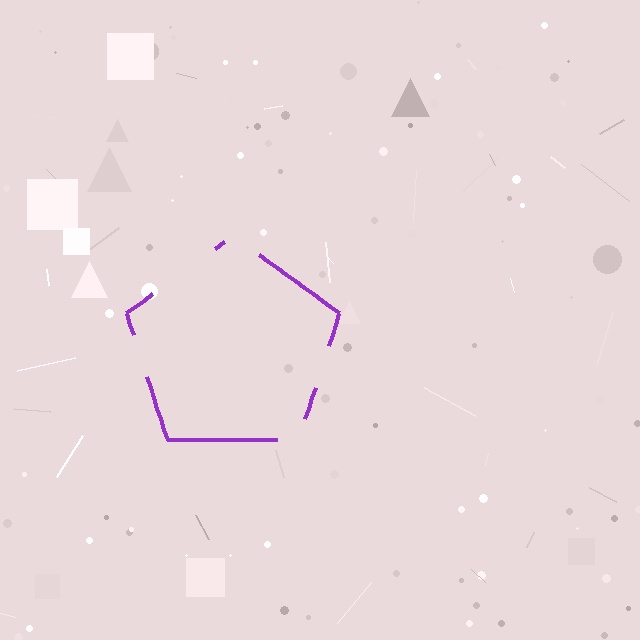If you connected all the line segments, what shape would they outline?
They would outline a pentagon.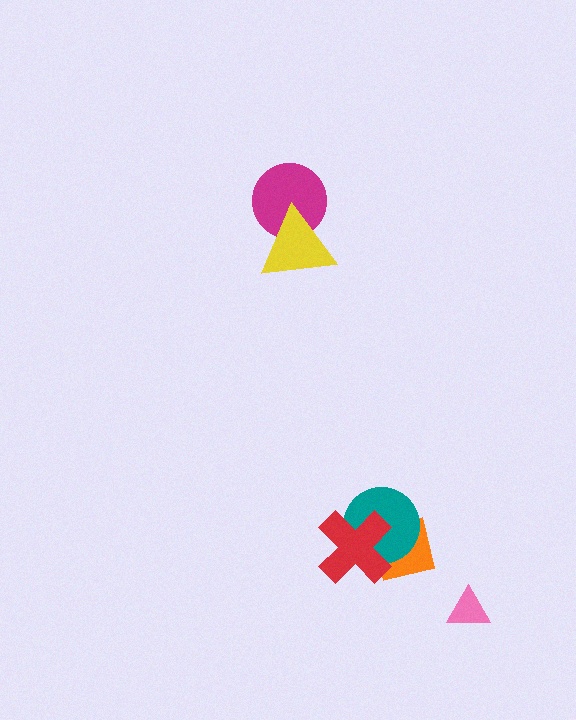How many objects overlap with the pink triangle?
0 objects overlap with the pink triangle.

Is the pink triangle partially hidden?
No, no other shape covers it.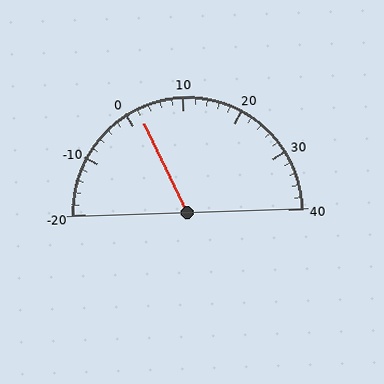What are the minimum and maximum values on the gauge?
The gauge ranges from -20 to 40.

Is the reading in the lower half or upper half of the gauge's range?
The reading is in the lower half of the range (-20 to 40).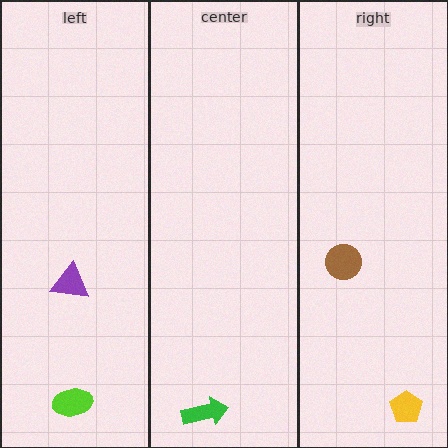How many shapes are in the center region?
1.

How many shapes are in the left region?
2.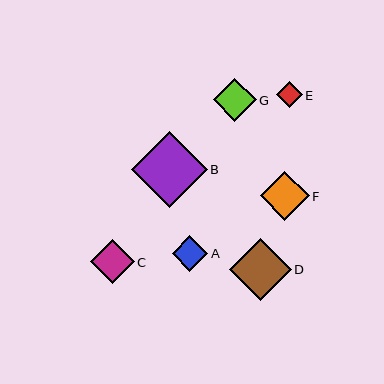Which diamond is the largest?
Diamond B is the largest with a size of approximately 76 pixels.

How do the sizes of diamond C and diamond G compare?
Diamond C and diamond G are approximately the same size.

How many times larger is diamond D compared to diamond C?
Diamond D is approximately 1.4 times the size of diamond C.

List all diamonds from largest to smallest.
From largest to smallest: B, D, F, C, G, A, E.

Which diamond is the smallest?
Diamond E is the smallest with a size of approximately 26 pixels.